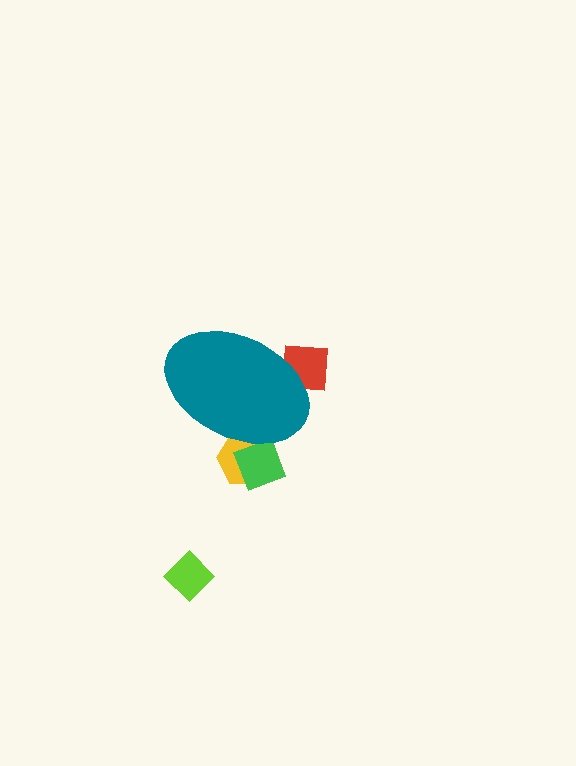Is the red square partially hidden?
Yes, the red square is partially hidden behind the teal ellipse.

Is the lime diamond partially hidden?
No, the lime diamond is fully visible.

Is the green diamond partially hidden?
Yes, the green diamond is partially hidden behind the teal ellipse.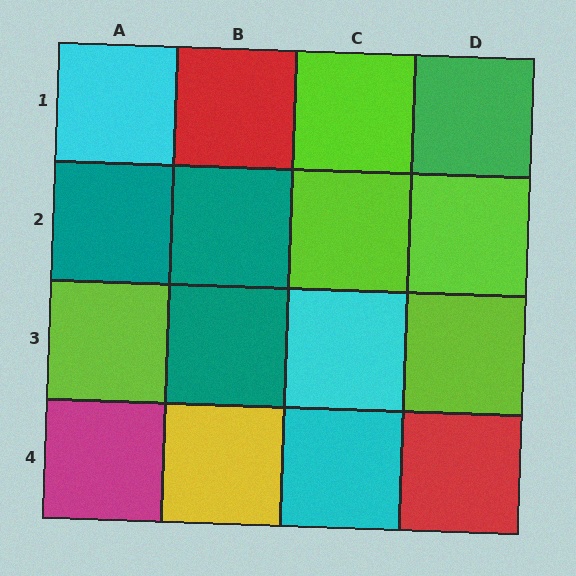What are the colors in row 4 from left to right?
Magenta, yellow, cyan, red.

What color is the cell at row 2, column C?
Lime.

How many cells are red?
2 cells are red.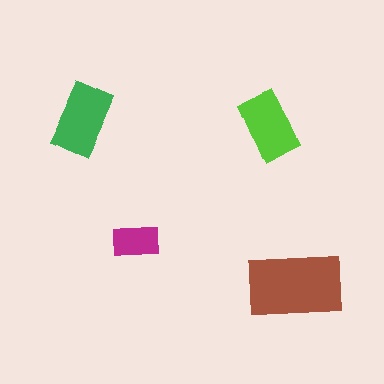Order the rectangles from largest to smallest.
the brown one, the green one, the lime one, the magenta one.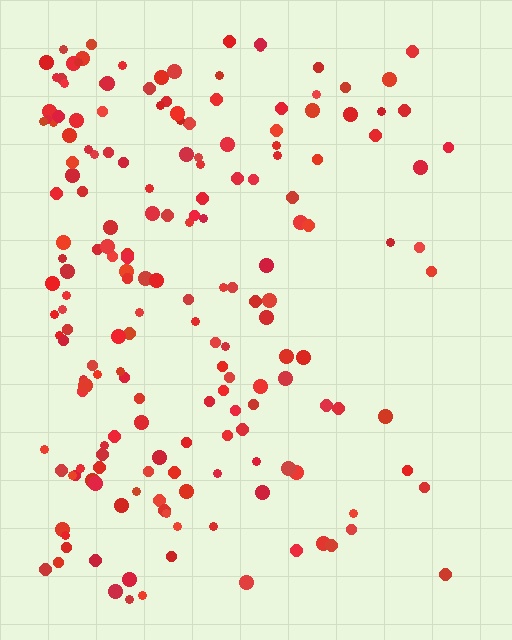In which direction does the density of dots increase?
From right to left, with the left side densest.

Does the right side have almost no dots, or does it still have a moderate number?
Still a moderate number, just noticeably fewer than the left.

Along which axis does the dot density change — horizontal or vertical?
Horizontal.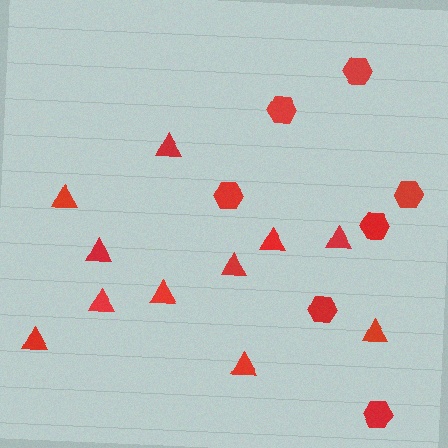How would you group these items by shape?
There are 2 groups: one group of hexagons (7) and one group of triangles (11).